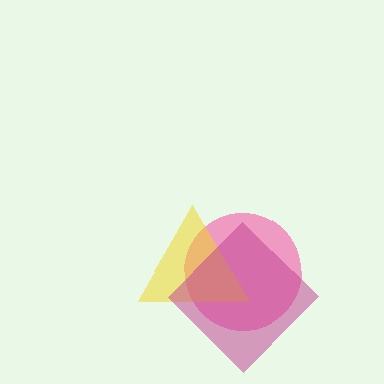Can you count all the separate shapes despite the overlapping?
Yes, there are 3 separate shapes.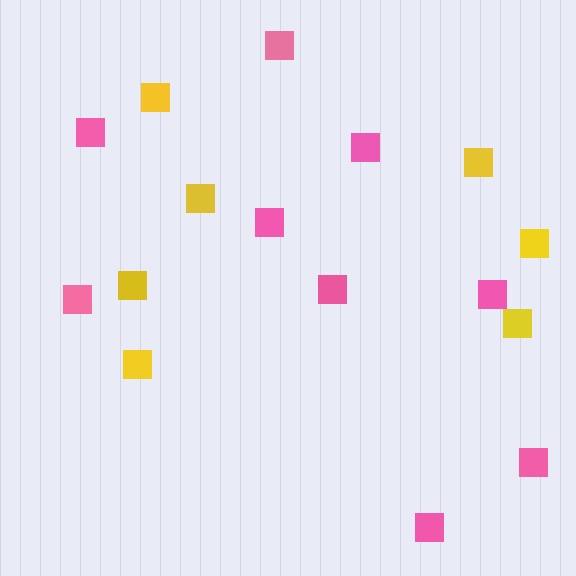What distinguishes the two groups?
There are 2 groups: one group of yellow squares (7) and one group of pink squares (9).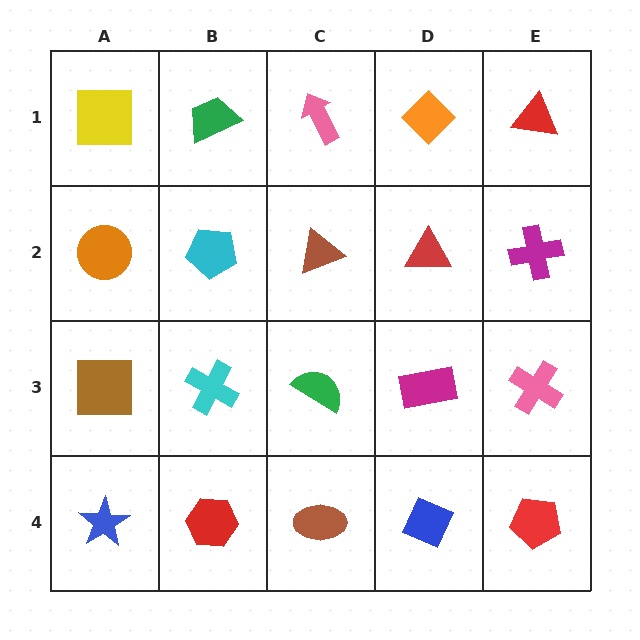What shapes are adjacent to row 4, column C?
A green semicircle (row 3, column C), a red hexagon (row 4, column B), a blue diamond (row 4, column D).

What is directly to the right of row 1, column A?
A green trapezoid.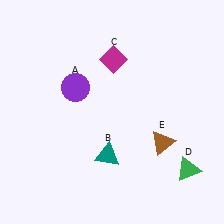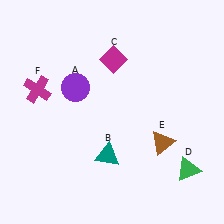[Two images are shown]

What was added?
A magenta cross (F) was added in Image 2.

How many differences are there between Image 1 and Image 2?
There is 1 difference between the two images.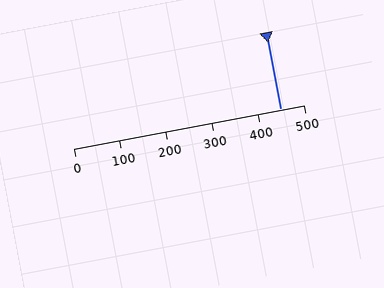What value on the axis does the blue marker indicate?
The marker indicates approximately 450.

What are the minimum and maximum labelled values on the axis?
The axis runs from 0 to 500.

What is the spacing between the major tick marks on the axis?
The major ticks are spaced 100 apart.